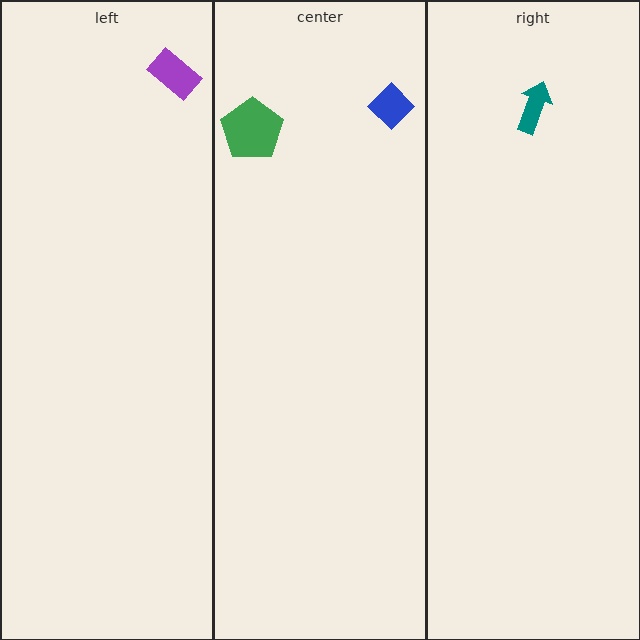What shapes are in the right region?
The teal arrow.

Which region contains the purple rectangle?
The left region.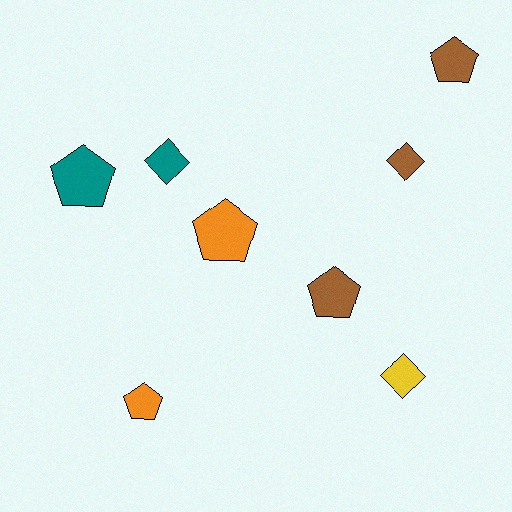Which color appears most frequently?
Brown, with 3 objects.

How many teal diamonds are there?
There is 1 teal diamond.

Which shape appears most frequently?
Pentagon, with 5 objects.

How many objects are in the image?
There are 8 objects.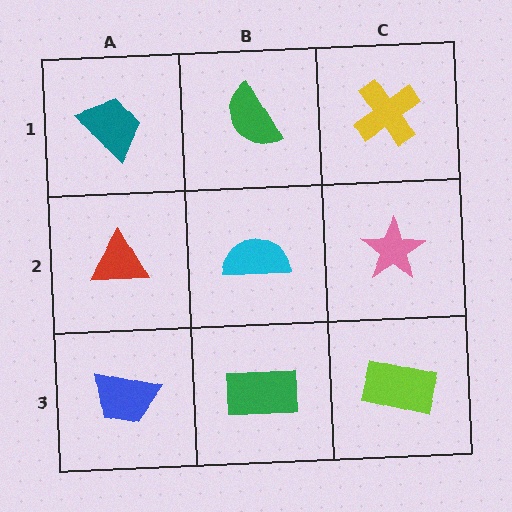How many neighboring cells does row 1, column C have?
2.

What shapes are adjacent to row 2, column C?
A yellow cross (row 1, column C), a lime rectangle (row 3, column C), a cyan semicircle (row 2, column B).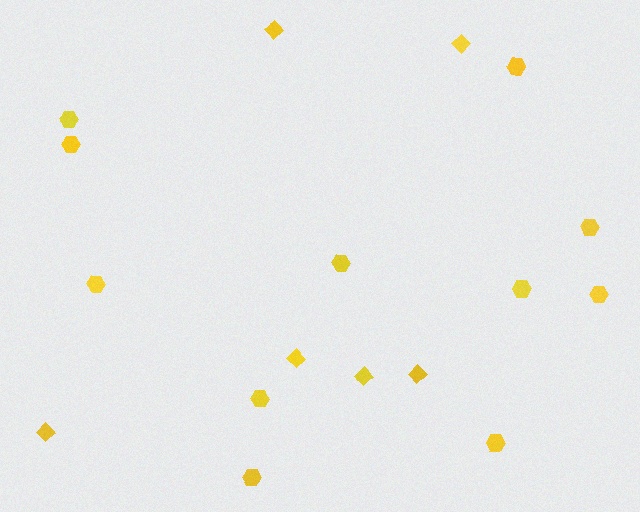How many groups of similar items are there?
There are 2 groups: one group of hexagons (11) and one group of diamonds (6).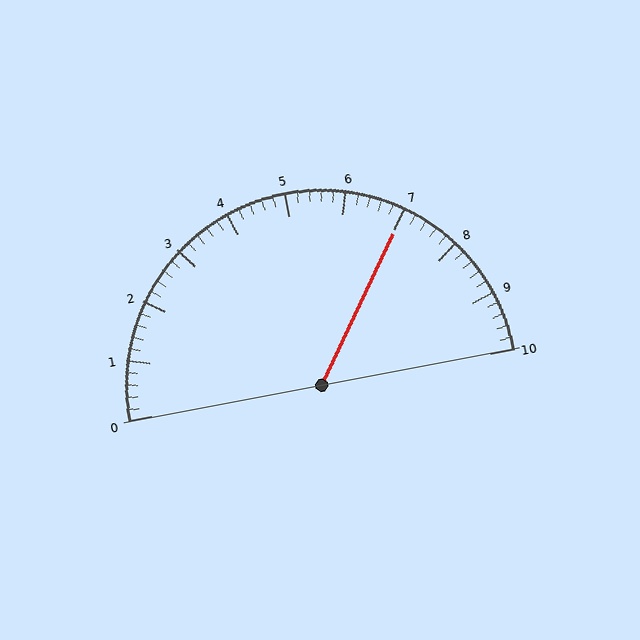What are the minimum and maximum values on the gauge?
The gauge ranges from 0 to 10.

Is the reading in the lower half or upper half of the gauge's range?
The reading is in the upper half of the range (0 to 10).